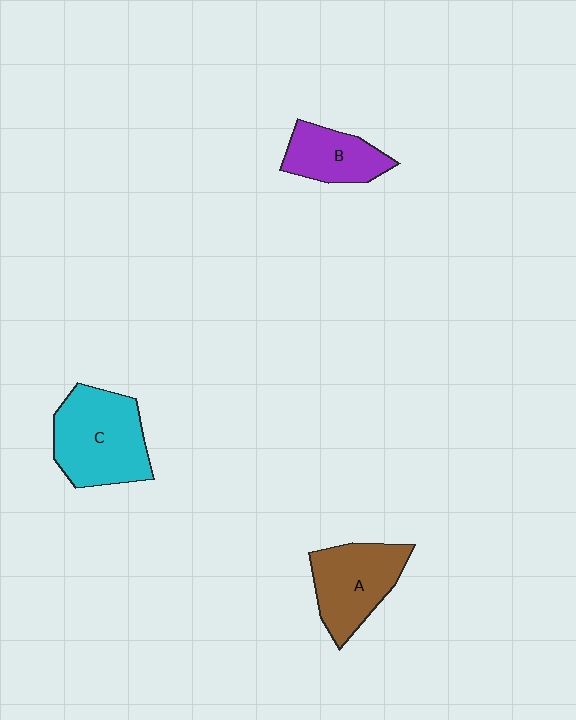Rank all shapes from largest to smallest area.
From largest to smallest: C (cyan), A (brown), B (purple).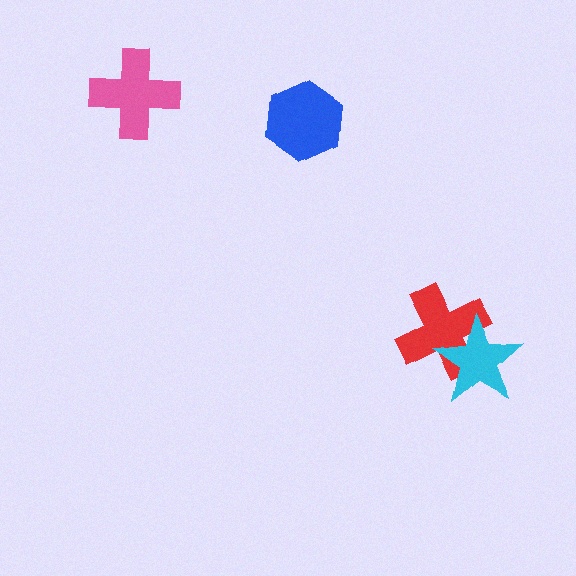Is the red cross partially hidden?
Yes, it is partially covered by another shape.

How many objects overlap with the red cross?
1 object overlaps with the red cross.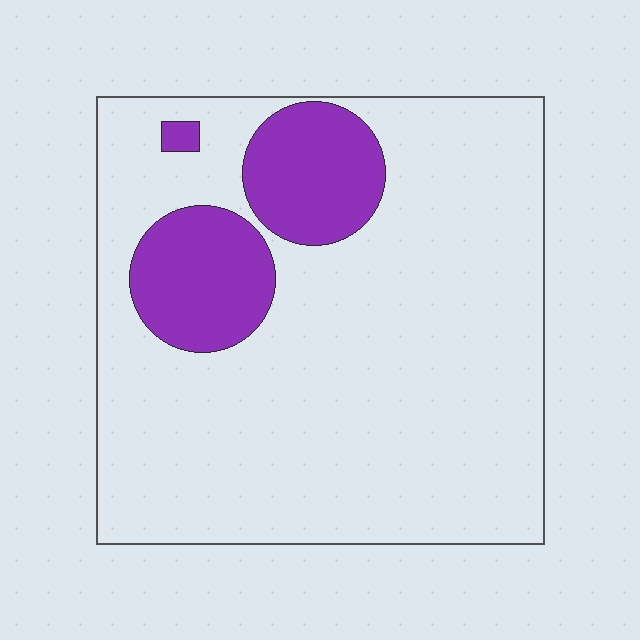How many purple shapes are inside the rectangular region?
3.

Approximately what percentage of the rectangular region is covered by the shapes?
Approximately 15%.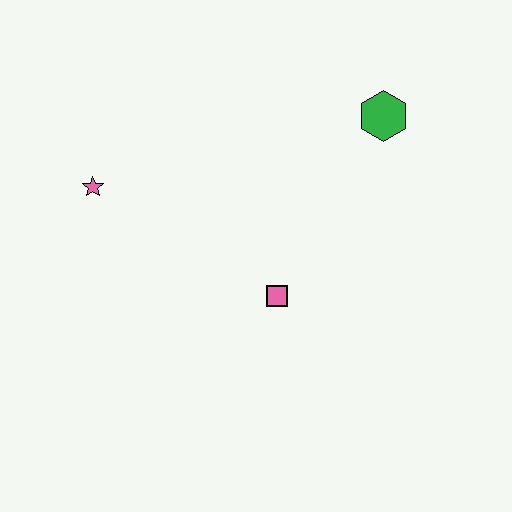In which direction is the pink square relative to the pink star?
The pink square is to the right of the pink star.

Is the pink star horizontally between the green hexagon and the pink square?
No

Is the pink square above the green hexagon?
No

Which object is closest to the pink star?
The pink square is closest to the pink star.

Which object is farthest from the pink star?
The green hexagon is farthest from the pink star.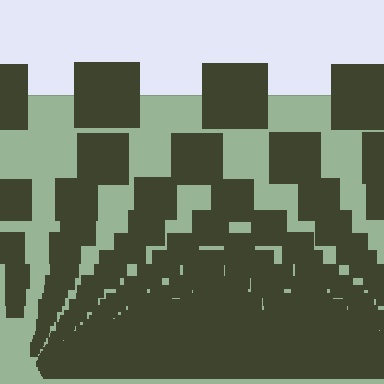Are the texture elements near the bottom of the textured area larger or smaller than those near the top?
Smaller. The gradient is inverted — elements near the bottom are smaller and denser.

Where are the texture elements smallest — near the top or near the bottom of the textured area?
Near the bottom.